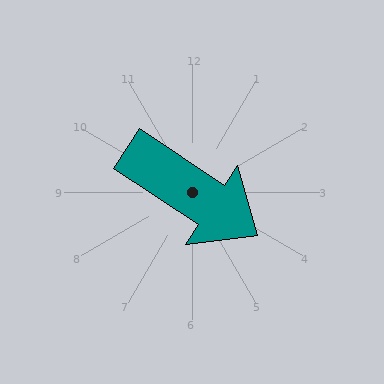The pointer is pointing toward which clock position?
Roughly 4 o'clock.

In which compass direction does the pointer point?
Southeast.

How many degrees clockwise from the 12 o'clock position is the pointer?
Approximately 124 degrees.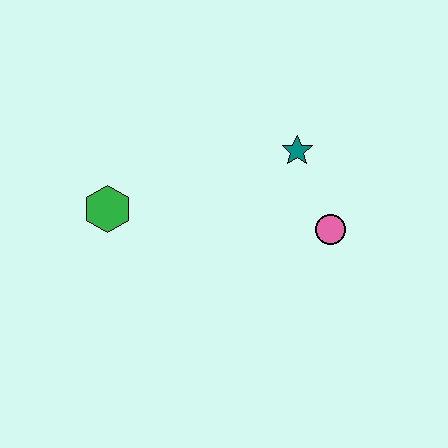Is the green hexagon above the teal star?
No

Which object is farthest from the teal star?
The green hexagon is farthest from the teal star.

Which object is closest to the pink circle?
The teal star is closest to the pink circle.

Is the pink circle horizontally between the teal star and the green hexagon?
No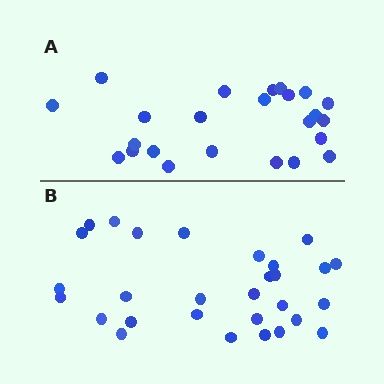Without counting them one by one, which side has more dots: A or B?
Region B (the bottom region) has more dots.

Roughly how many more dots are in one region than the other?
Region B has about 5 more dots than region A.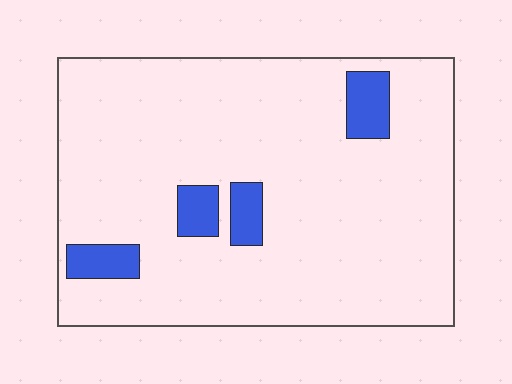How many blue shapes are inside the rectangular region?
4.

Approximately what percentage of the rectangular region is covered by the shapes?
Approximately 10%.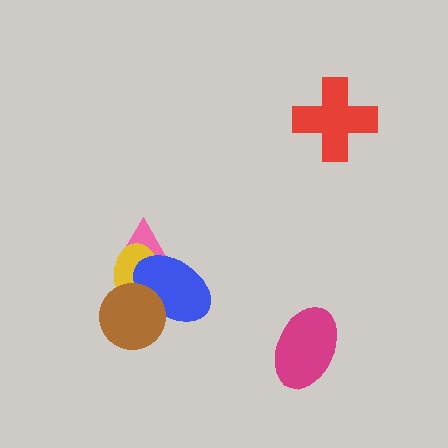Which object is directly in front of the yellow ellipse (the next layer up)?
The blue ellipse is directly in front of the yellow ellipse.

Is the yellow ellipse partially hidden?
Yes, it is partially covered by another shape.